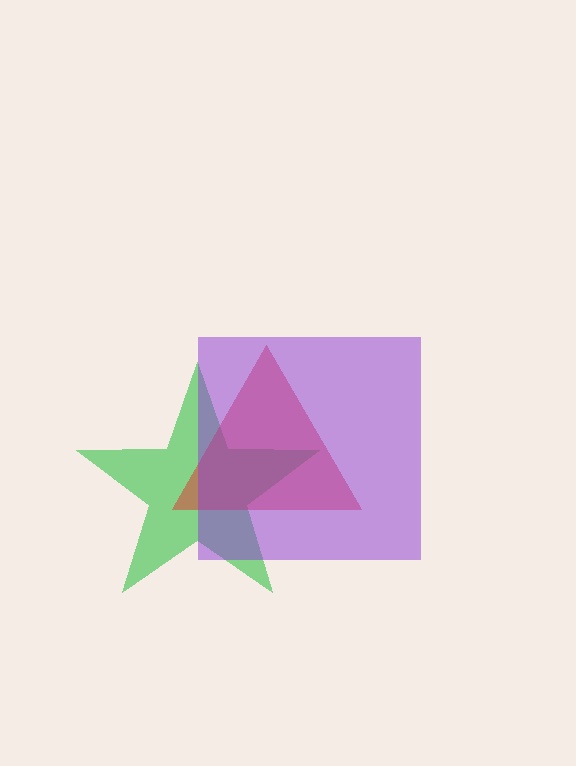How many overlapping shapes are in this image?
There are 3 overlapping shapes in the image.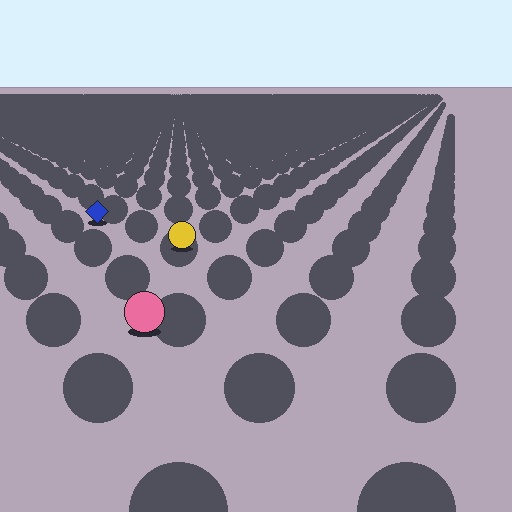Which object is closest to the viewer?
The pink circle is closest. The texture marks near it are larger and more spread out.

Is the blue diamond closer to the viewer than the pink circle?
No. The pink circle is closer — you can tell from the texture gradient: the ground texture is coarser near it.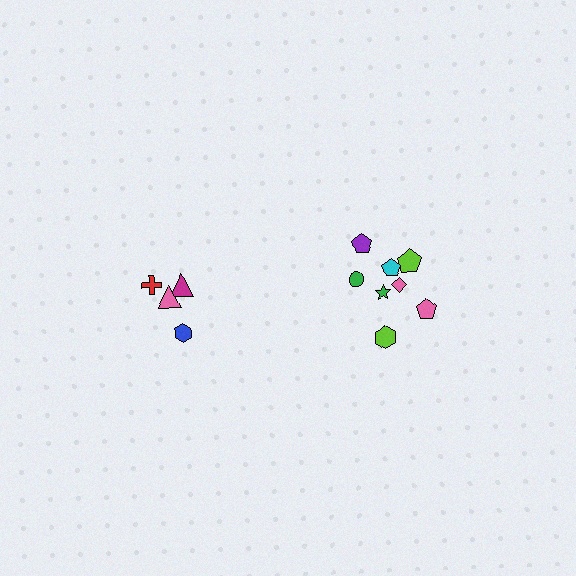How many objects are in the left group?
There are 4 objects.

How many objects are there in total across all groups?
There are 12 objects.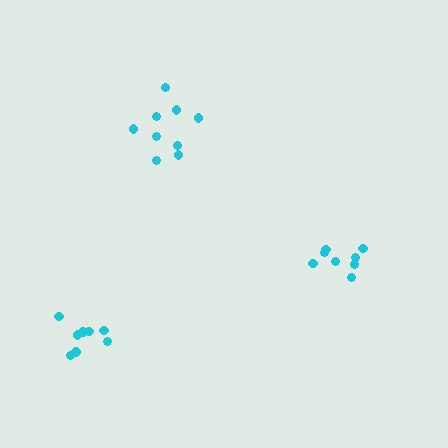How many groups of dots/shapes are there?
There are 3 groups.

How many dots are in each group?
Group 1: 9 dots, Group 2: 8 dots, Group 3: 8 dots (25 total).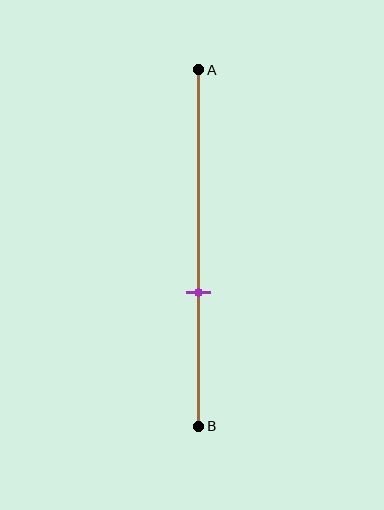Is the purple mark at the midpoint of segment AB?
No, the mark is at about 65% from A, not at the 50% midpoint.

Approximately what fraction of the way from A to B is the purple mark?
The purple mark is approximately 65% of the way from A to B.